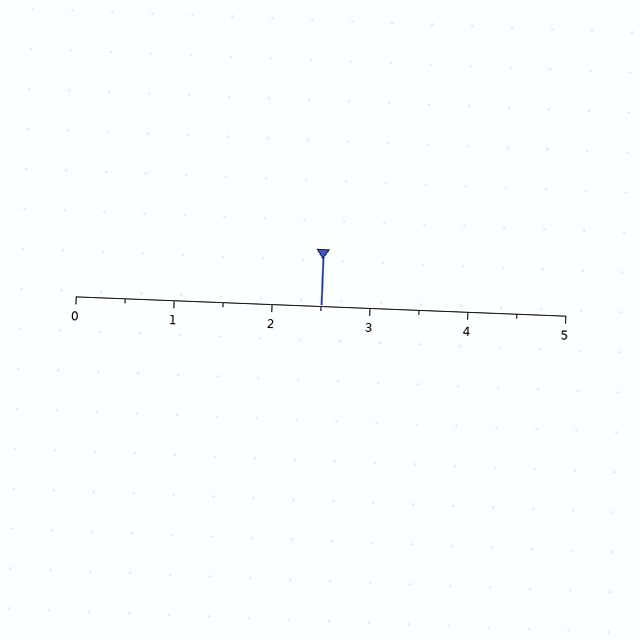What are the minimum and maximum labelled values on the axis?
The axis runs from 0 to 5.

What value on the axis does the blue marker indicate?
The marker indicates approximately 2.5.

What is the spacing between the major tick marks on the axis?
The major ticks are spaced 1 apart.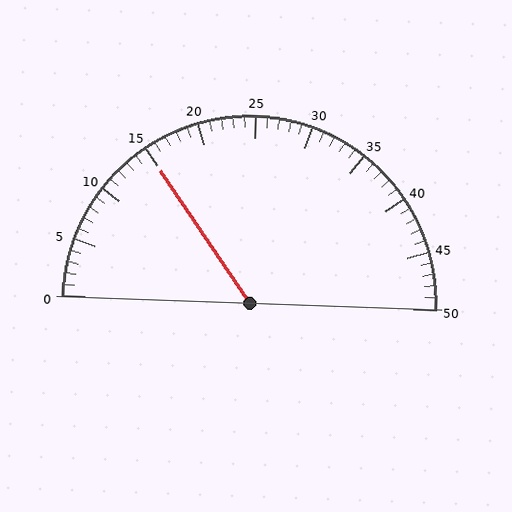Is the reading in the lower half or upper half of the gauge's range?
The reading is in the lower half of the range (0 to 50).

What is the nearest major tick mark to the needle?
The nearest major tick mark is 15.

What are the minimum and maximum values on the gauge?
The gauge ranges from 0 to 50.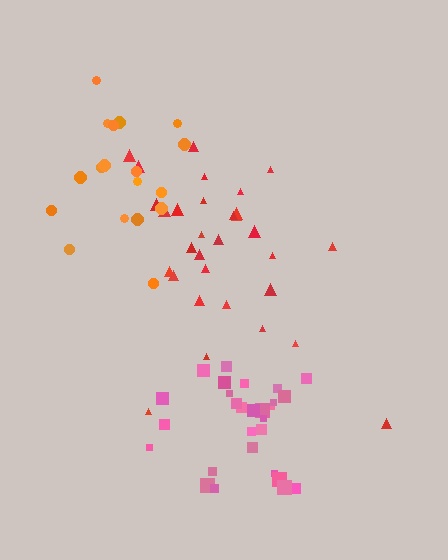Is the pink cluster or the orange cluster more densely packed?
Pink.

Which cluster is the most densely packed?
Pink.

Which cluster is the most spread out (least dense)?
Red.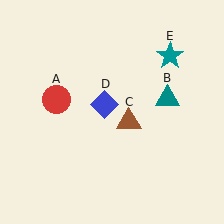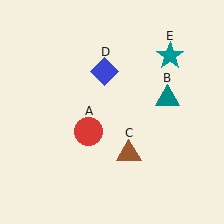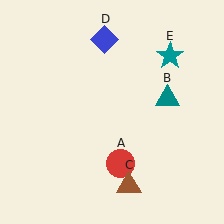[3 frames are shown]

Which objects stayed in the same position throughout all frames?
Teal triangle (object B) and teal star (object E) remained stationary.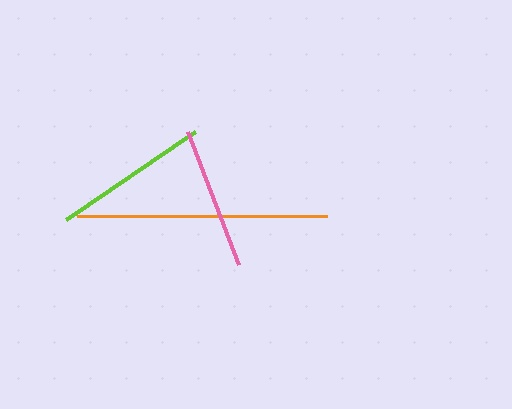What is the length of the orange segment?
The orange segment is approximately 250 pixels long.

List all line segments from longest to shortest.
From longest to shortest: orange, lime, pink.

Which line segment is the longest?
The orange line is the longest at approximately 250 pixels.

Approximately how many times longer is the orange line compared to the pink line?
The orange line is approximately 1.8 times the length of the pink line.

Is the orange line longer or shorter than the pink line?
The orange line is longer than the pink line.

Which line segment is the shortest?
The pink line is the shortest at approximately 143 pixels.